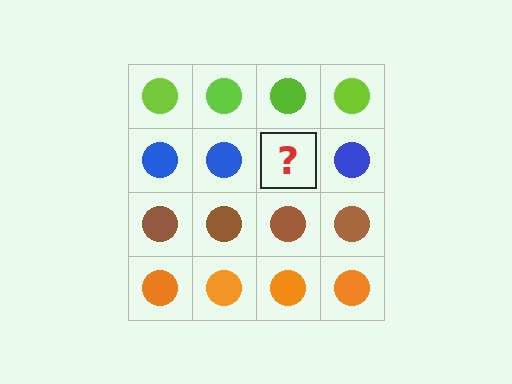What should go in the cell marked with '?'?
The missing cell should contain a blue circle.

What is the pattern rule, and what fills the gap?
The rule is that each row has a consistent color. The gap should be filled with a blue circle.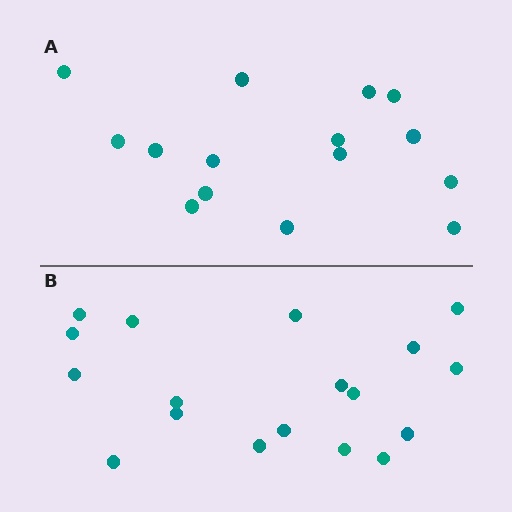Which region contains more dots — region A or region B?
Region B (the bottom region) has more dots.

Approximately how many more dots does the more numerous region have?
Region B has just a few more — roughly 2 or 3 more dots than region A.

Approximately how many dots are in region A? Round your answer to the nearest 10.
About 20 dots. (The exact count is 15, which rounds to 20.)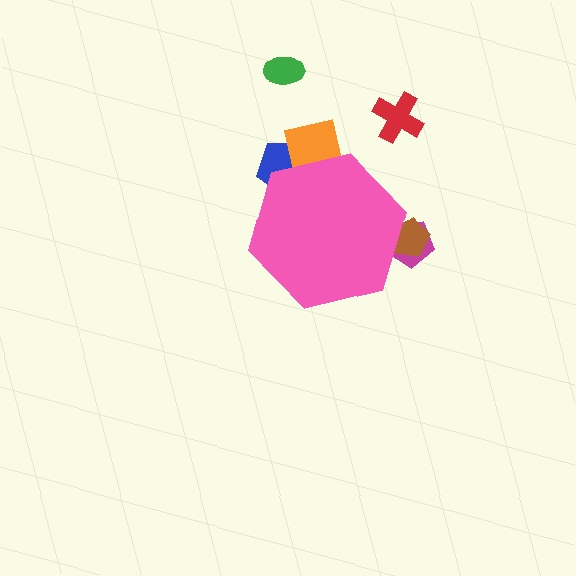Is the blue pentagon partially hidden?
Yes, the blue pentagon is partially hidden behind the pink hexagon.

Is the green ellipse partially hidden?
No, the green ellipse is fully visible.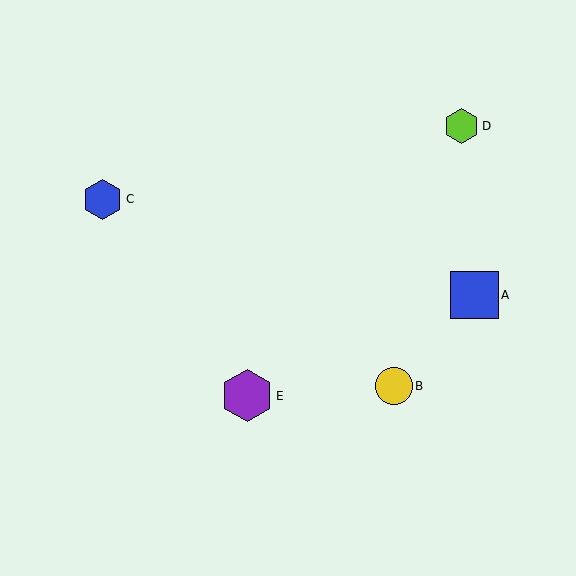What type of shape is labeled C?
Shape C is a blue hexagon.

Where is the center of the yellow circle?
The center of the yellow circle is at (394, 386).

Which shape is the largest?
The purple hexagon (labeled E) is the largest.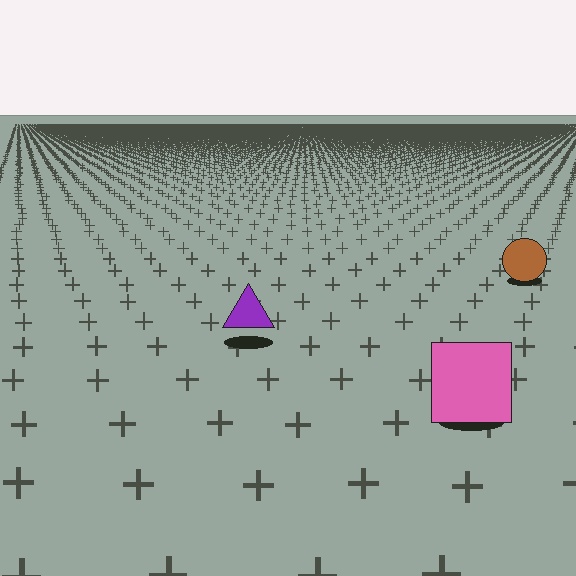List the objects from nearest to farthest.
From nearest to farthest: the pink square, the purple triangle, the brown circle.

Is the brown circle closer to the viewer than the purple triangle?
No. The purple triangle is closer — you can tell from the texture gradient: the ground texture is coarser near it.